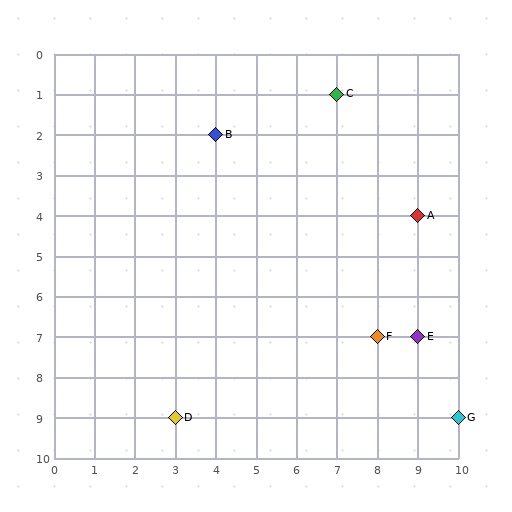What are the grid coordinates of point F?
Point F is at grid coordinates (8, 7).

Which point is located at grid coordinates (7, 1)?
Point C is at (7, 1).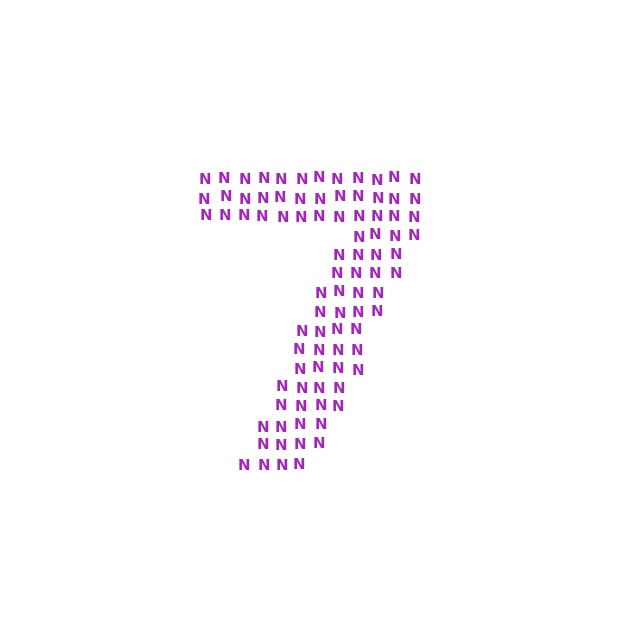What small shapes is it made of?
It is made of small letter N's.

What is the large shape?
The large shape is the digit 7.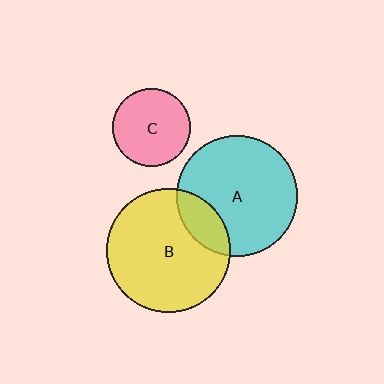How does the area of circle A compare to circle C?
Approximately 2.4 times.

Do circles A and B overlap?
Yes.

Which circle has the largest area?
Circle B (yellow).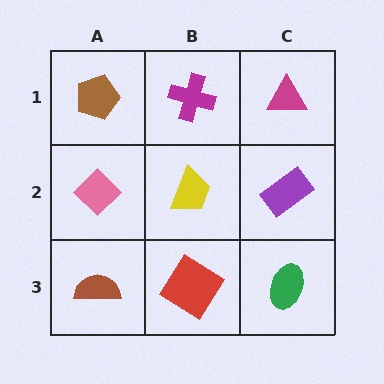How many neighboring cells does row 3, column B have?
3.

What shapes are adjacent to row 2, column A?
A brown pentagon (row 1, column A), a brown semicircle (row 3, column A), a yellow trapezoid (row 2, column B).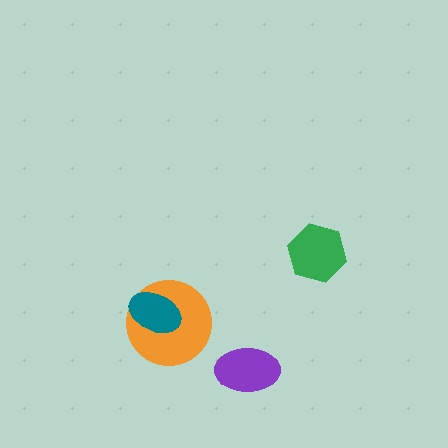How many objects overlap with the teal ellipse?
1 object overlaps with the teal ellipse.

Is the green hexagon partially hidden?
No, no other shape covers it.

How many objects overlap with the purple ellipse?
0 objects overlap with the purple ellipse.